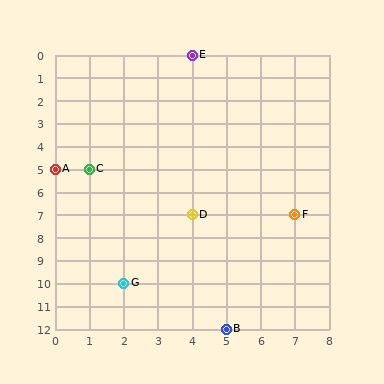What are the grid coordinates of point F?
Point F is at grid coordinates (7, 7).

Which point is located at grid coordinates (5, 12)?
Point B is at (5, 12).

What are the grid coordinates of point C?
Point C is at grid coordinates (1, 5).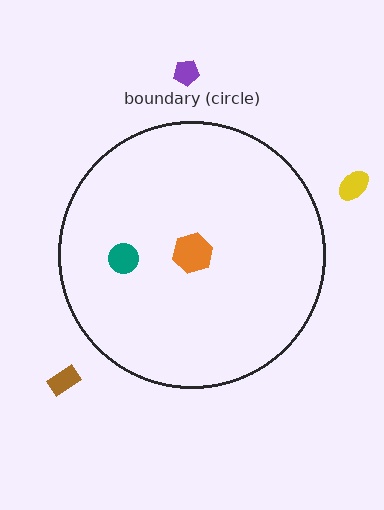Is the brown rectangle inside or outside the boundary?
Outside.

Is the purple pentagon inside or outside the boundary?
Outside.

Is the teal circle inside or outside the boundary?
Inside.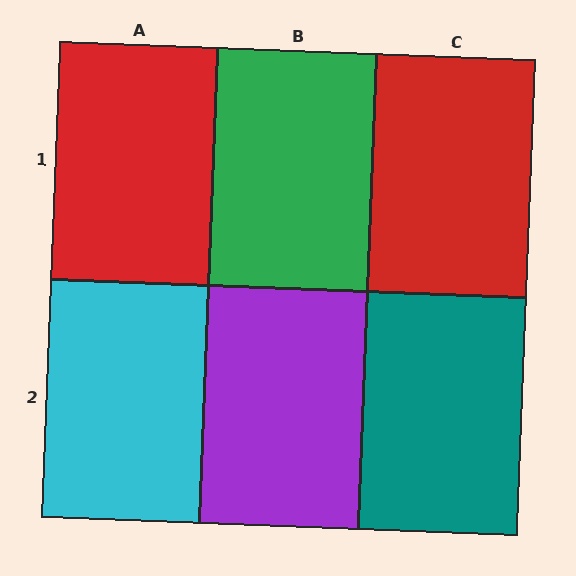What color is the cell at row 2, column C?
Teal.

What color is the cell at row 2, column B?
Purple.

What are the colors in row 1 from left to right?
Red, green, red.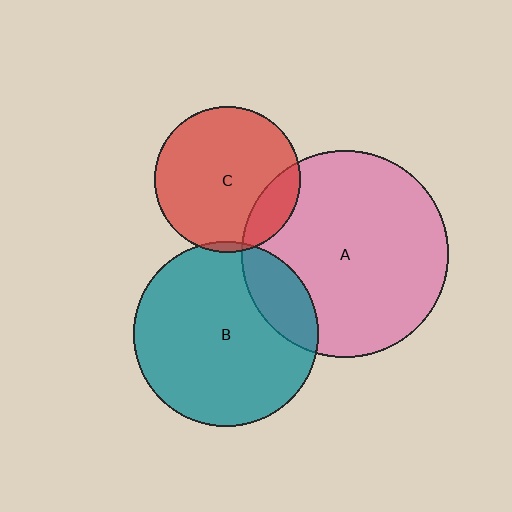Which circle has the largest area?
Circle A (pink).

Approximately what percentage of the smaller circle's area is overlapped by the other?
Approximately 5%.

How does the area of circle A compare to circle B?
Approximately 1.2 times.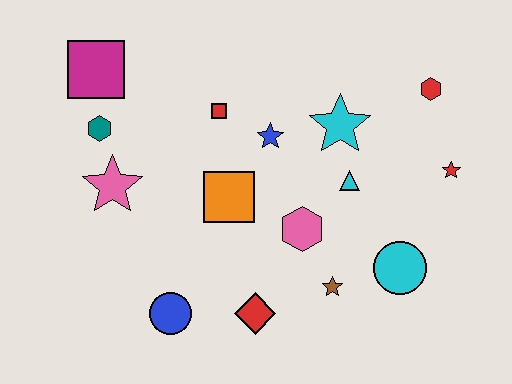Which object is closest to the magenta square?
The teal hexagon is closest to the magenta square.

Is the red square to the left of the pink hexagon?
Yes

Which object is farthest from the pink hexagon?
The magenta square is farthest from the pink hexagon.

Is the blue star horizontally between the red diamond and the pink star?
No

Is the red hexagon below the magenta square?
Yes